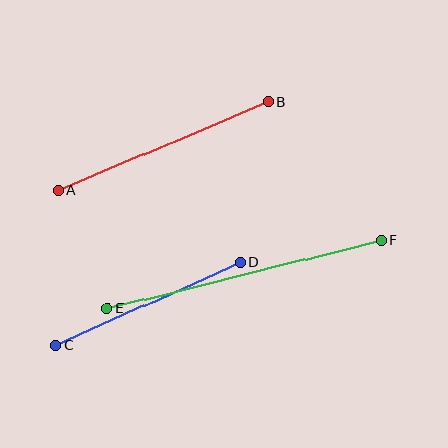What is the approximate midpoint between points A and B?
The midpoint is at approximately (163, 146) pixels.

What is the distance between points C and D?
The distance is approximately 202 pixels.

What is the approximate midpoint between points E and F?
The midpoint is at approximately (244, 274) pixels.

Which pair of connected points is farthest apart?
Points E and F are farthest apart.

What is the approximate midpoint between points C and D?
The midpoint is at approximately (148, 304) pixels.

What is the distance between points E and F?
The distance is approximately 282 pixels.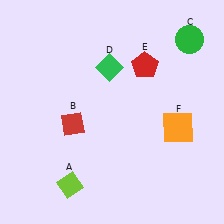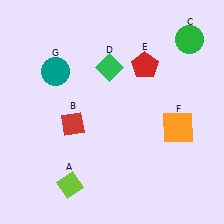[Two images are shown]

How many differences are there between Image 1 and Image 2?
There is 1 difference between the two images.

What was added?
A teal circle (G) was added in Image 2.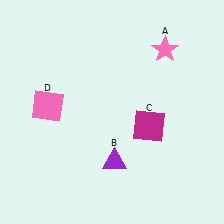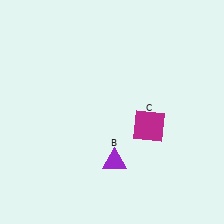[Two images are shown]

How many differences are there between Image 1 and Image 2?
There are 2 differences between the two images.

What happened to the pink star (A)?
The pink star (A) was removed in Image 2. It was in the top-right area of Image 1.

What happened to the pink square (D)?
The pink square (D) was removed in Image 2. It was in the top-left area of Image 1.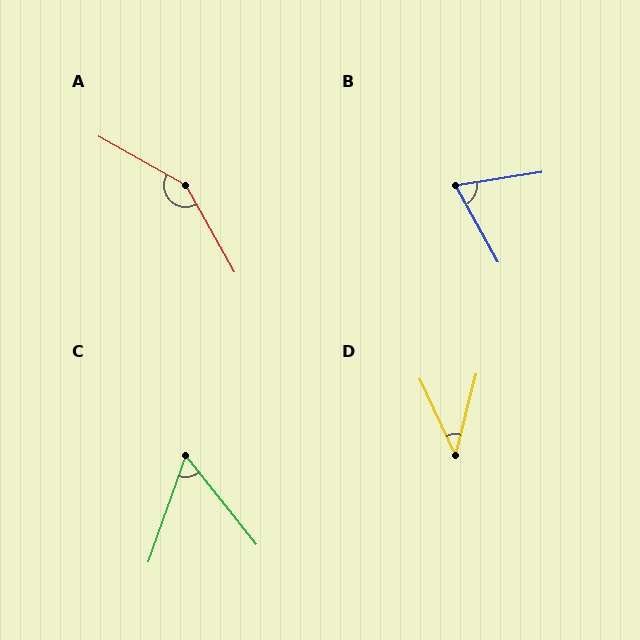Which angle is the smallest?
D, at approximately 39 degrees.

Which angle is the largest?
A, at approximately 149 degrees.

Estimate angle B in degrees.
Approximately 70 degrees.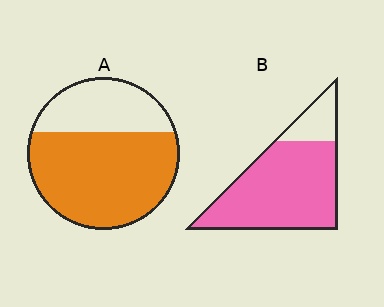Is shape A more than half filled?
Yes.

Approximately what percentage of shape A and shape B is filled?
A is approximately 70% and B is approximately 80%.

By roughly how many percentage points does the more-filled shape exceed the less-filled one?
By roughly 15 percentage points (B over A).